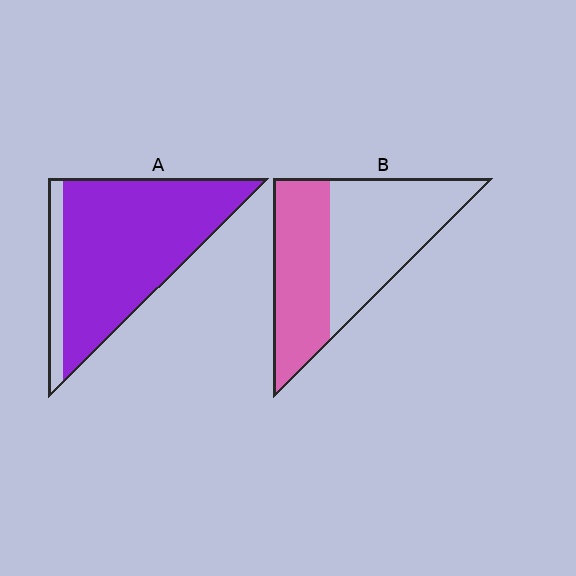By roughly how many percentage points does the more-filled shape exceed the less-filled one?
By roughly 40 percentage points (A over B).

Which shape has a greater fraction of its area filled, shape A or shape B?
Shape A.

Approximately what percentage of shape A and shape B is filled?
A is approximately 85% and B is approximately 45%.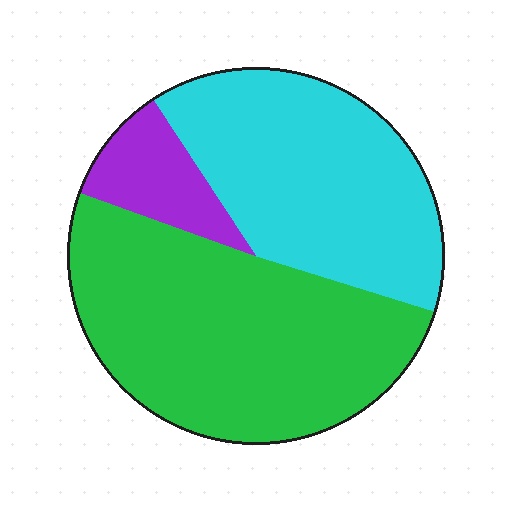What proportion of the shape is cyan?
Cyan takes up about two fifths (2/5) of the shape.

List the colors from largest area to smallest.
From largest to smallest: green, cyan, purple.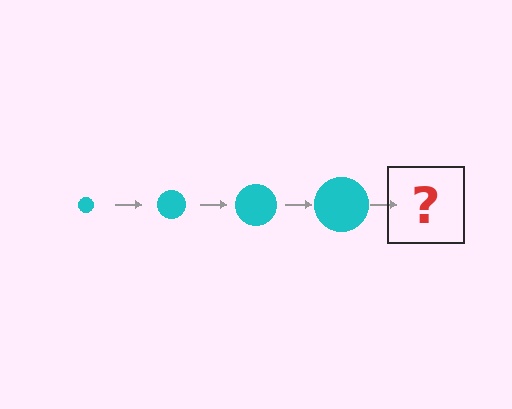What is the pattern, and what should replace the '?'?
The pattern is that the circle gets progressively larger each step. The '?' should be a cyan circle, larger than the previous one.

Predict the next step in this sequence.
The next step is a cyan circle, larger than the previous one.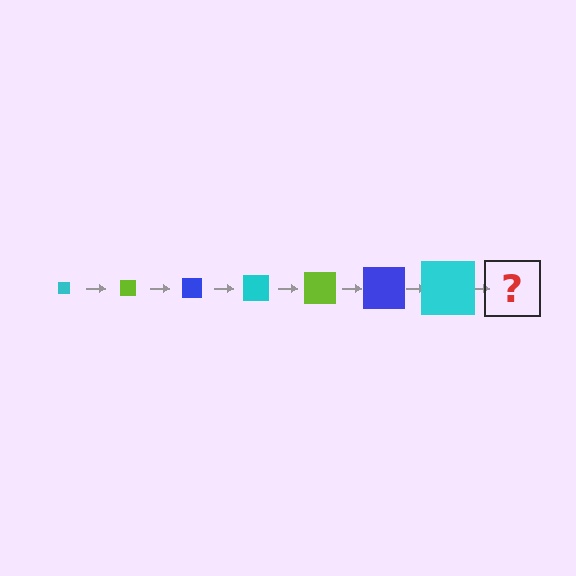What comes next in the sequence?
The next element should be a lime square, larger than the previous one.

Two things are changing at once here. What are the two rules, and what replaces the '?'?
The two rules are that the square grows larger each step and the color cycles through cyan, lime, and blue. The '?' should be a lime square, larger than the previous one.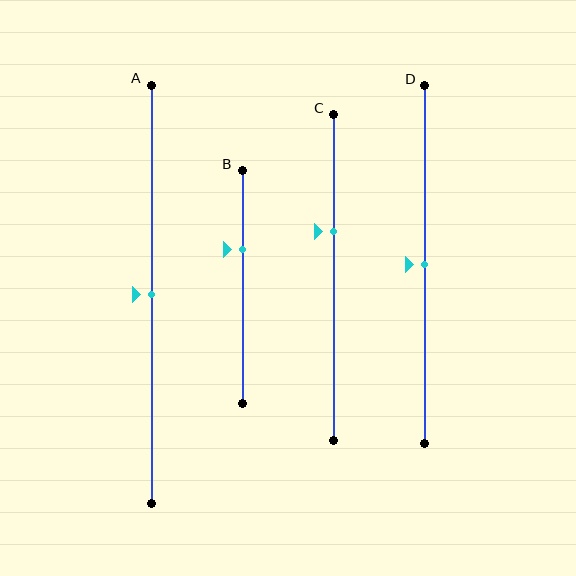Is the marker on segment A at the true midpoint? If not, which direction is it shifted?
Yes, the marker on segment A is at the true midpoint.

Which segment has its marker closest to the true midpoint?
Segment A has its marker closest to the true midpoint.